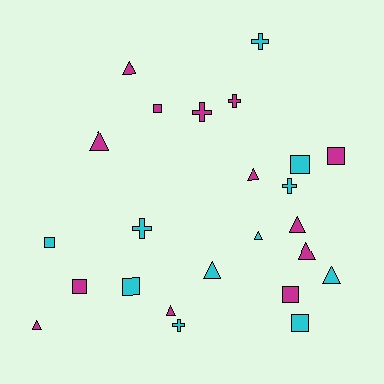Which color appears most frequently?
Magenta, with 13 objects.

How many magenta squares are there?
There are 4 magenta squares.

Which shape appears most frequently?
Triangle, with 10 objects.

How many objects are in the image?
There are 24 objects.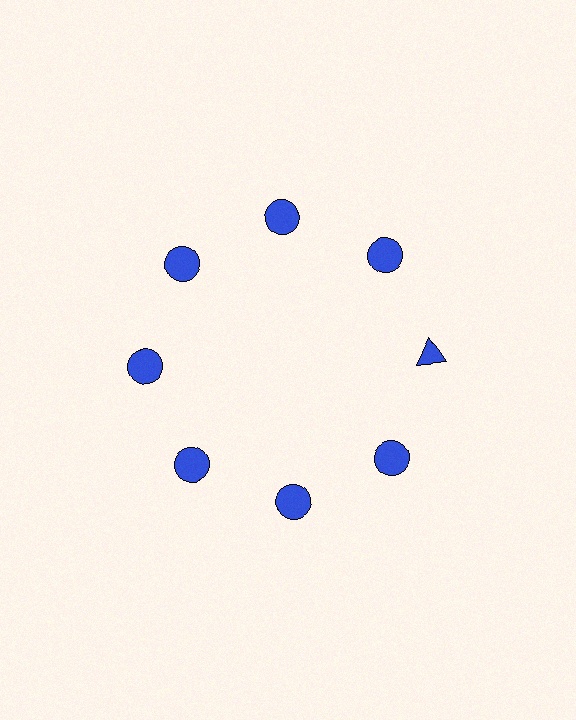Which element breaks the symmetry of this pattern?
The blue triangle at roughly the 3 o'clock position breaks the symmetry. All other shapes are blue circles.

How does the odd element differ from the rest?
It has a different shape: triangle instead of circle.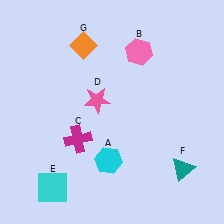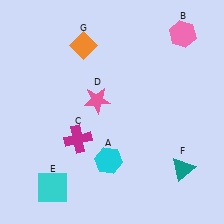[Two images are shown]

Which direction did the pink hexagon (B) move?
The pink hexagon (B) moved right.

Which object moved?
The pink hexagon (B) moved right.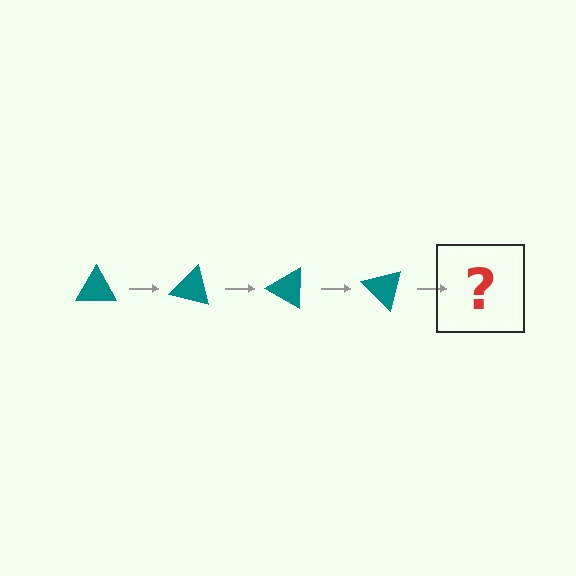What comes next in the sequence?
The next element should be a teal triangle rotated 60 degrees.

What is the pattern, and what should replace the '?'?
The pattern is that the triangle rotates 15 degrees each step. The '?' should be a teal triangle rotated 60 degrees.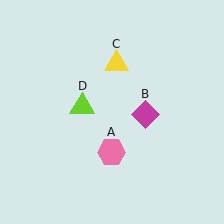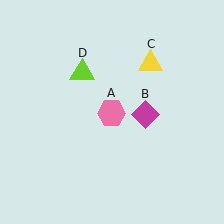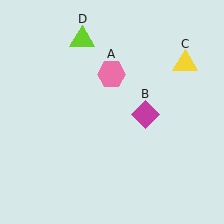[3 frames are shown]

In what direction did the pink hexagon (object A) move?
The pink hexagon (object A) moved up.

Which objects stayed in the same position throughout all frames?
Magenta diamond (object B) remained stationary.